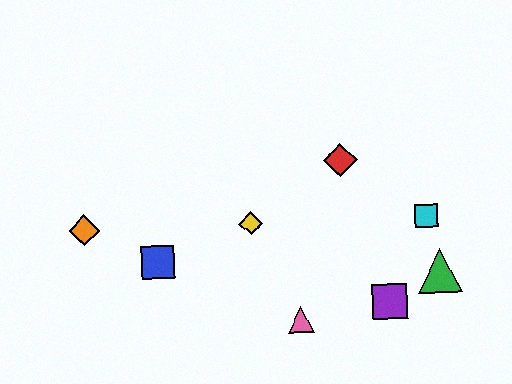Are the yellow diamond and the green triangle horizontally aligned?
No, the yellow diamond is at y≈223 and the green triangle is at y≈271.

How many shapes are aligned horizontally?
3 shapes (the yellow diamond, the orange diamond, the cyan square) are aligned horizontally.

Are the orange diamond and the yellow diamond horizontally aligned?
Yes, both are at y≈230.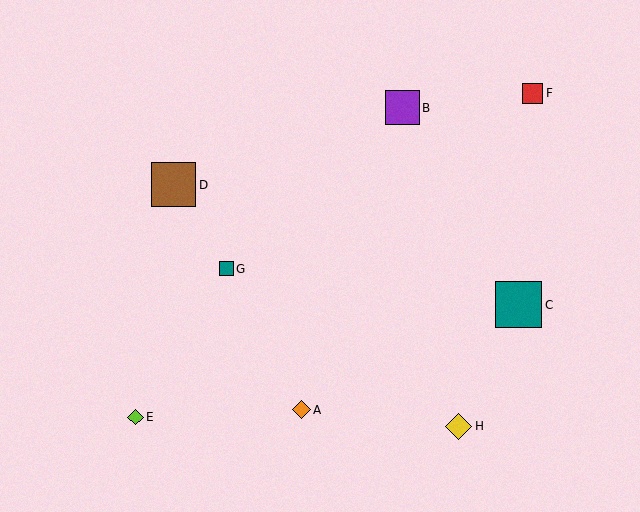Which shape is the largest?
The teal square (labeled C) is the largest.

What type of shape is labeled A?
Shape A is an orange diamond.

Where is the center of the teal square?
The center of the teal square is at (518, 305).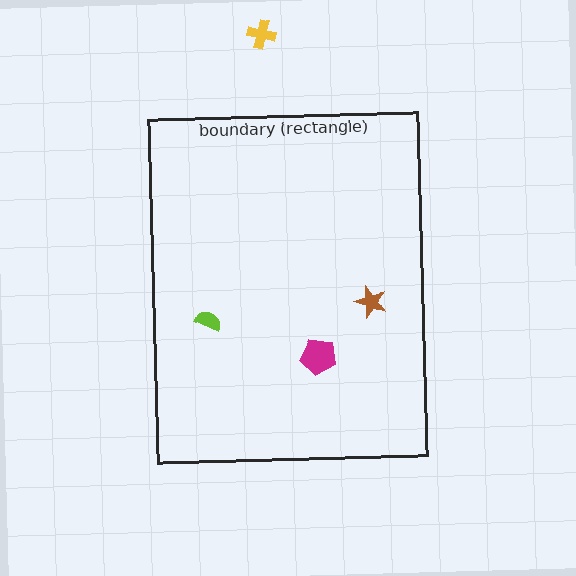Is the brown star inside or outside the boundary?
Inside.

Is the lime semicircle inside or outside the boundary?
Inside.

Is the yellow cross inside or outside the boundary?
Outside.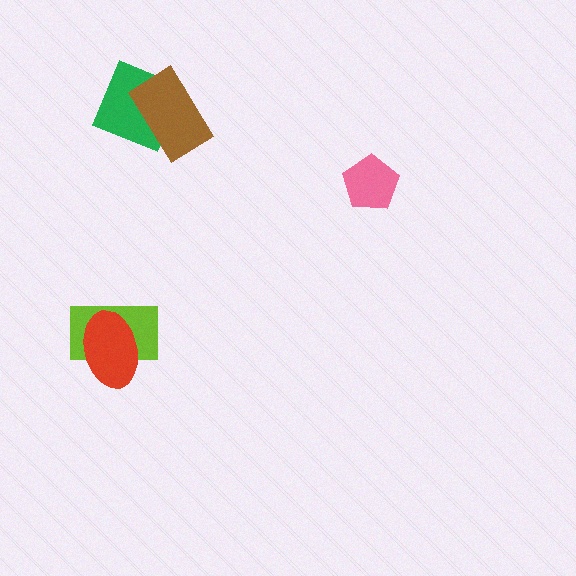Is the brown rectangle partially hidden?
No, no other shape covers it.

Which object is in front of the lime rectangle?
The red ellipse is in front of the lime rectangle.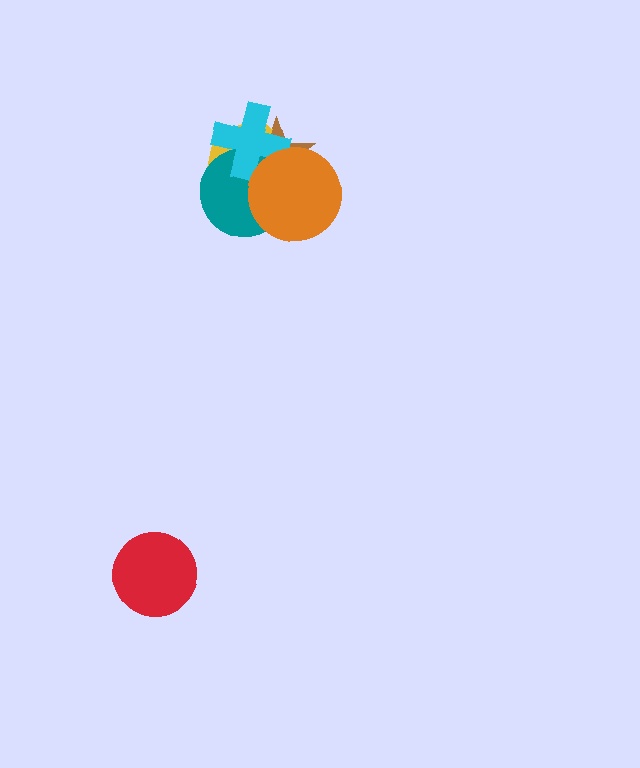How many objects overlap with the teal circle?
4 objects overlap with the teal circle.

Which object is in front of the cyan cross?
The orange circle is in front of the cyan cross.